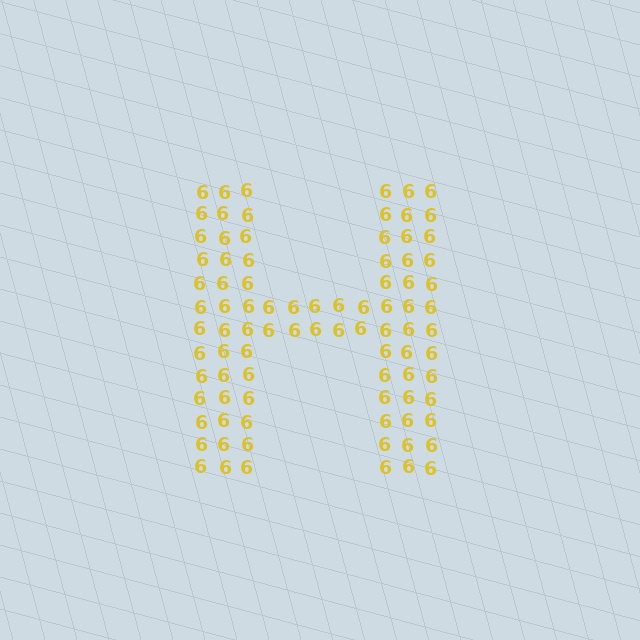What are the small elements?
The small elements are digit 6's.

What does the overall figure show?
The overall figure shows the letter H.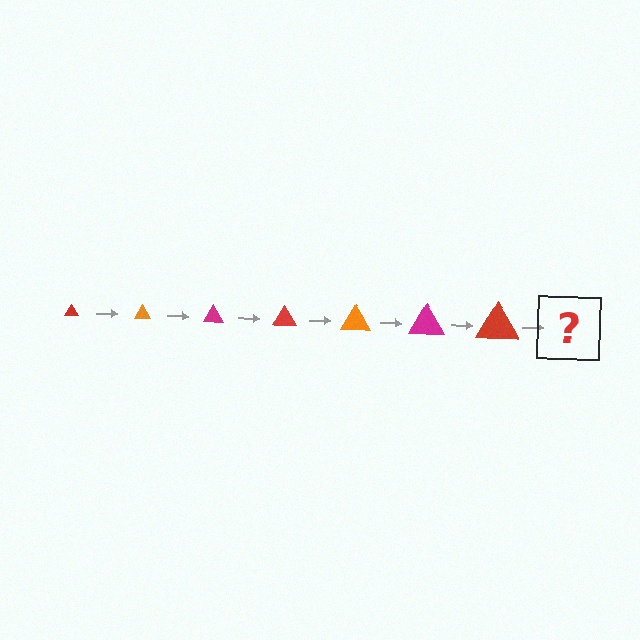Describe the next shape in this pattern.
It should be an orange triangle, larger than the previous one.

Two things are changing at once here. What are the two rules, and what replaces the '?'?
The two rules are that the triangle grows larger each step and the color cycles through red, orange, and magenta. The '?' should be an orange triangle, larger than the previous one.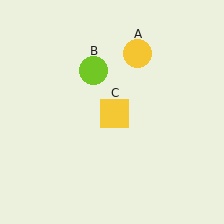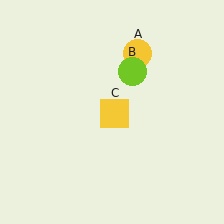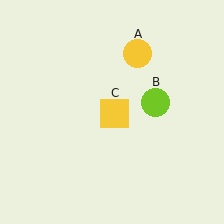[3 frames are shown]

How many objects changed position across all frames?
1 object changed position: lime circle (object B).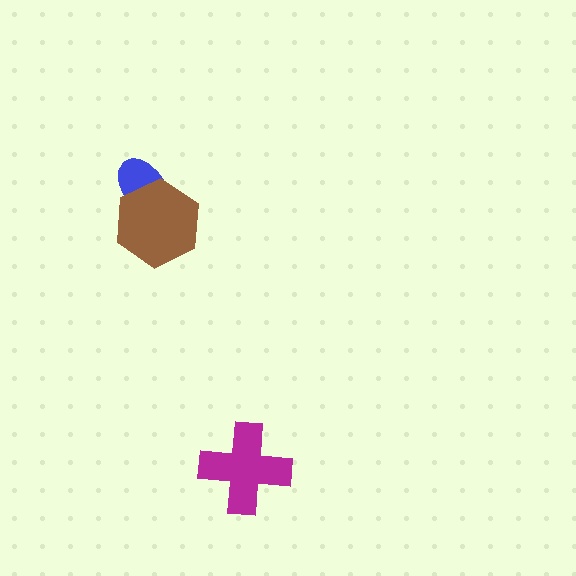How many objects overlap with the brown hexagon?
1 object overlaps with the brown hexagon.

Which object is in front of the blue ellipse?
The brown hexagon is in front of the blue ellipse.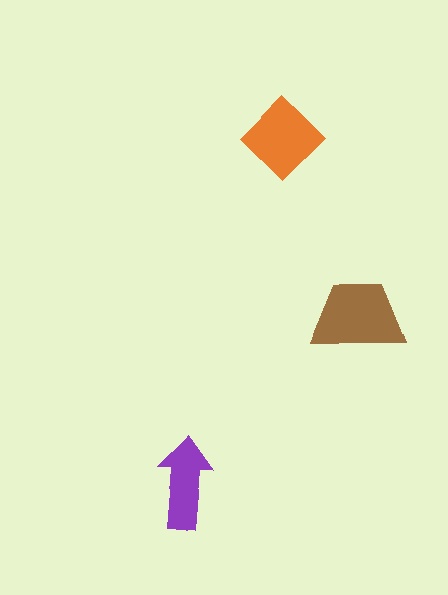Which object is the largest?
The brown trapezoid.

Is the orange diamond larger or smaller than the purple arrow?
Larger.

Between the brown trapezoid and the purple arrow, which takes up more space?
The brown trapezoid.